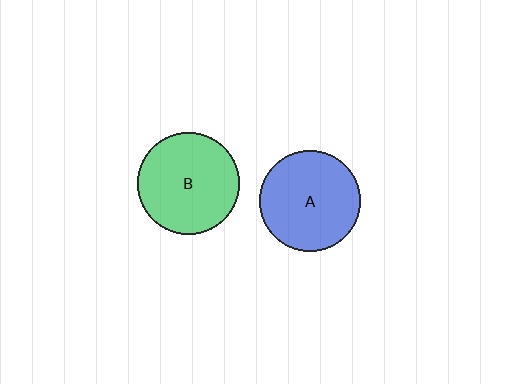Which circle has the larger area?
Circle B (green).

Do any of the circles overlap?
No, none of the circles overlap.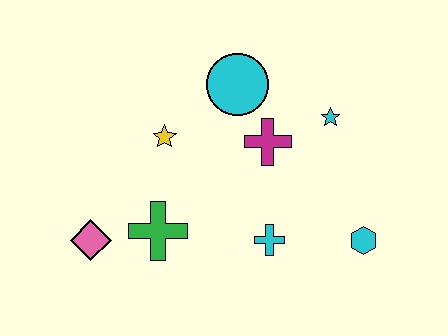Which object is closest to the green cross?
The pink diamond is closest to the green cross.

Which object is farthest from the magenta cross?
The pink diamond is farthest from the magenta cross.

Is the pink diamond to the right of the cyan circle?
No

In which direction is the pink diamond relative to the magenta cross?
The pink diamond is to the left of the magenta cross.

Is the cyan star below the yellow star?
No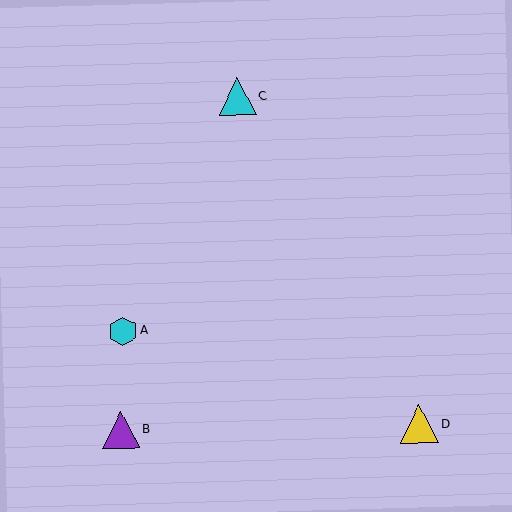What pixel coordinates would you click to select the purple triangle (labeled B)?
Click at (121, 430) to select the purple triangle B.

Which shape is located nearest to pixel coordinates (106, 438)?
The purple triangle (labeled B) at (121, 430) is nearest to that location.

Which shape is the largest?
The yellow triangle (labeled D) is the largest.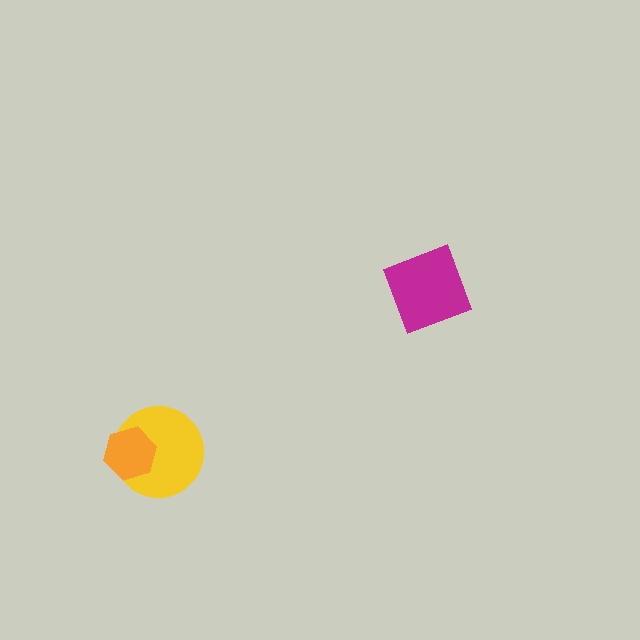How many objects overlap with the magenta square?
0 objects overlap with the magenta square.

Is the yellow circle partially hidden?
Yes, it is partially covered by another shape.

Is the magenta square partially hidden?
No, no other shape covers it.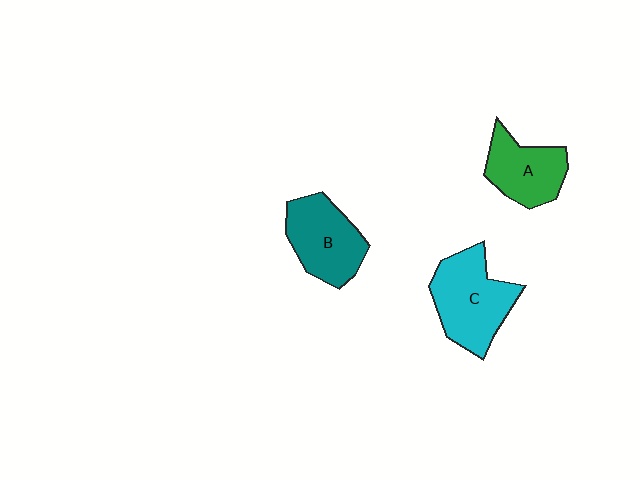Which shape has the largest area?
Shape C (cyan).